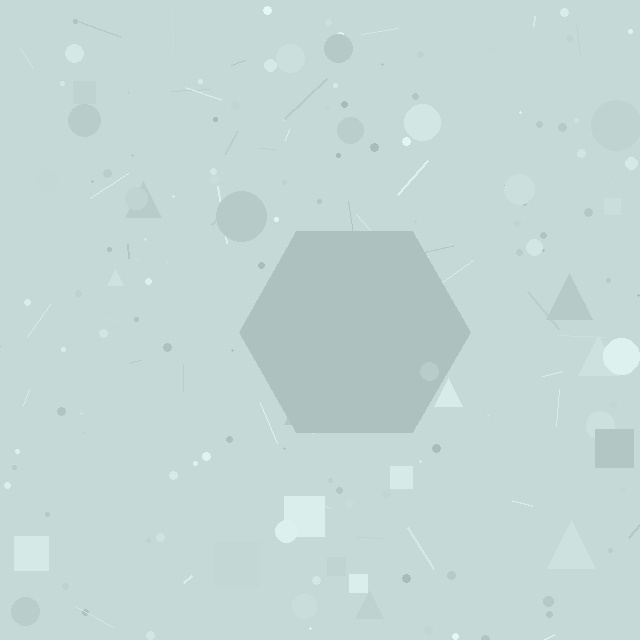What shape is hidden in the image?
A hexagon is hidden in the image.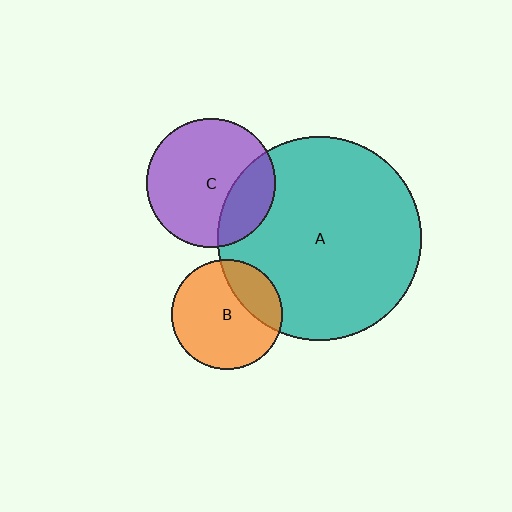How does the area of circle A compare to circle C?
Approximately 2.5 times.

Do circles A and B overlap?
Yes.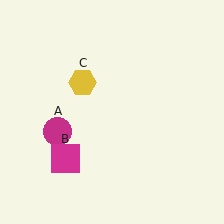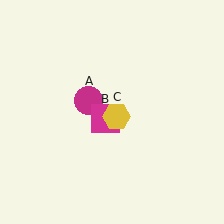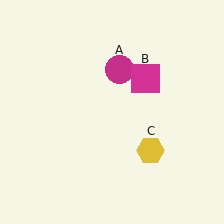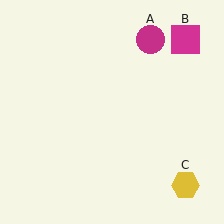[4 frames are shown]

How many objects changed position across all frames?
3 objects changed position: magenta circle (object A), magenta square (object B), yellow hexagon (object C).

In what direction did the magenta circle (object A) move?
The magenta circle (object A) moved up and to the right.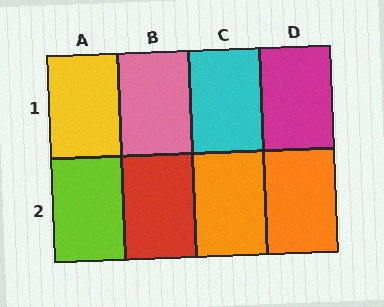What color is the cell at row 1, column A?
Yellow.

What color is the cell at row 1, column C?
Cyan.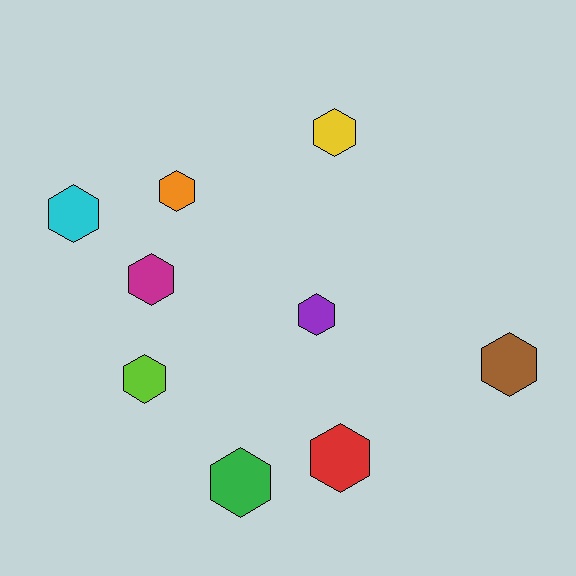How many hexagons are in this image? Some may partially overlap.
There are 9 hexagons.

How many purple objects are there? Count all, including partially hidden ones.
There is 1 purple object.